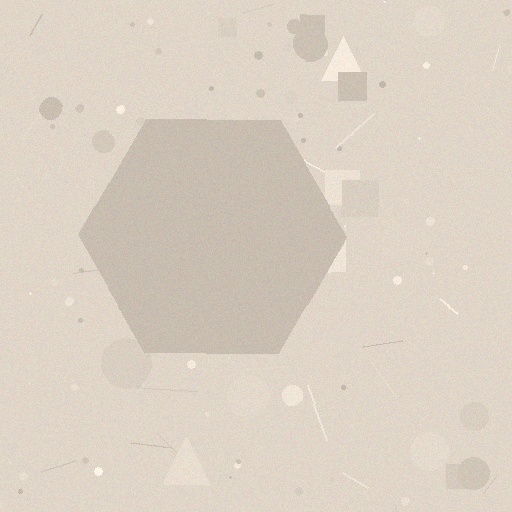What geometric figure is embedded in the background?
A hexagon is embedded in the background.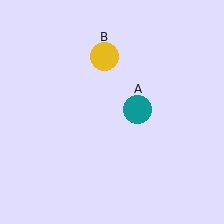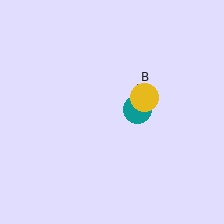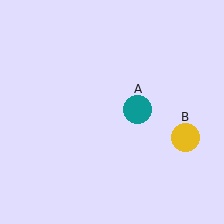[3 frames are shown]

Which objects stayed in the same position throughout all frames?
Teal circle (object A) remained stationary.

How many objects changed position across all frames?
1 object changed position: yellow circle (object B).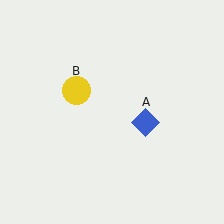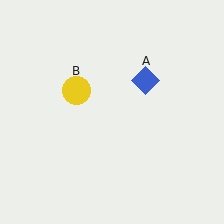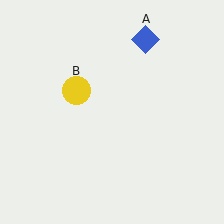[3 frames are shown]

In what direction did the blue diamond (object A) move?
The blue diamond (object A) moved up.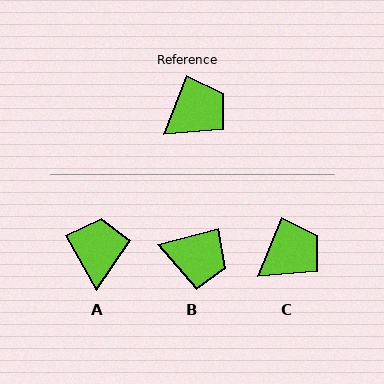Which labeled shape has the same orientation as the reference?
C.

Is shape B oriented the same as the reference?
No, it is off by about 54 degrees.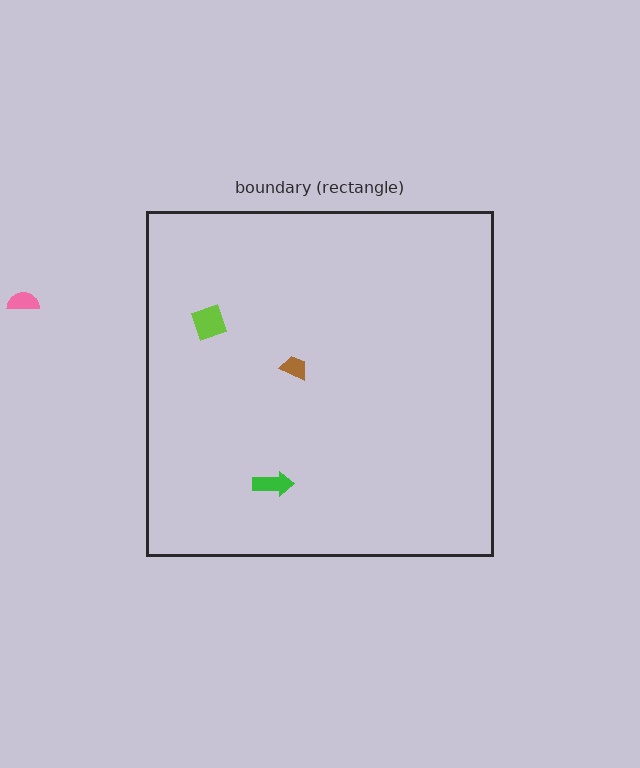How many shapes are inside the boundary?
3 inside, 1 outside.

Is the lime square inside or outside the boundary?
Inside.